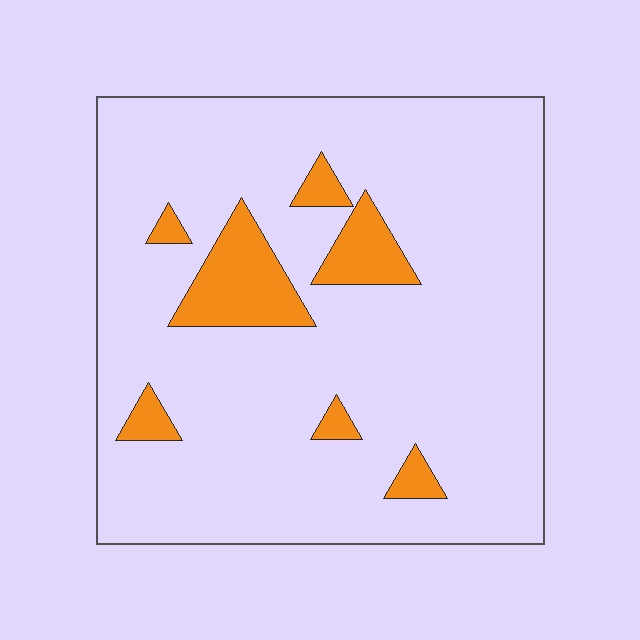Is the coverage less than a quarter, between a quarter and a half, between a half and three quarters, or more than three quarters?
Less than a quarter.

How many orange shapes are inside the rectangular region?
7.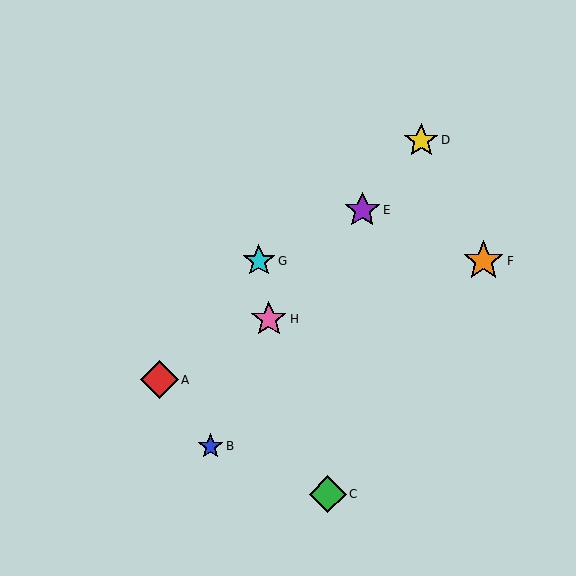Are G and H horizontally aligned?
No, G is at y≈261 and H is at y≈319.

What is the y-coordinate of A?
Object A is at y≈380.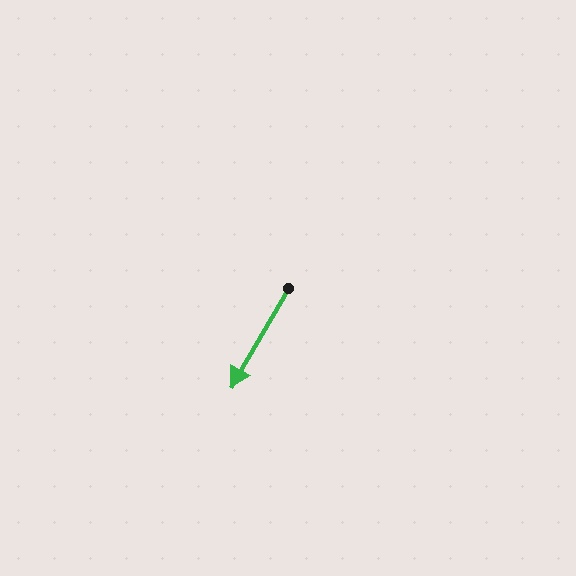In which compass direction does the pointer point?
Southwest.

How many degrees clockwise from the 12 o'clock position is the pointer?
Approximately 210 degrees.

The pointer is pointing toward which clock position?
Roughly 7 o'clock.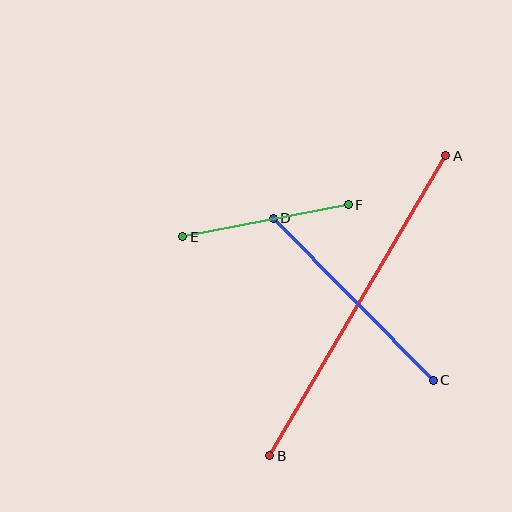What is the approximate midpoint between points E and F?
The midpoint is at approximately (266, 221) pixels.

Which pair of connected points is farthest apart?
Points A and B are farthest apart.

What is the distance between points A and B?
The distance is approximately 348 pixels.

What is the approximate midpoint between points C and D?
The midpoint is at approximately (353, 299) pixels.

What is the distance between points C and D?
The distance is approximately 228 pixels.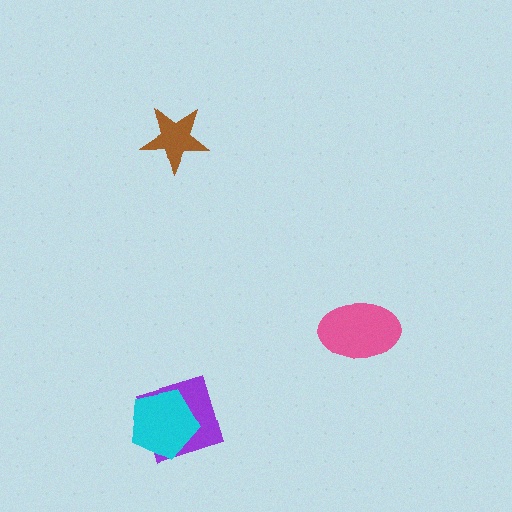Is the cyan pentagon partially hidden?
No, no other shape covers it.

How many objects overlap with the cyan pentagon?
1 object overlaps with the cyan pentagon.